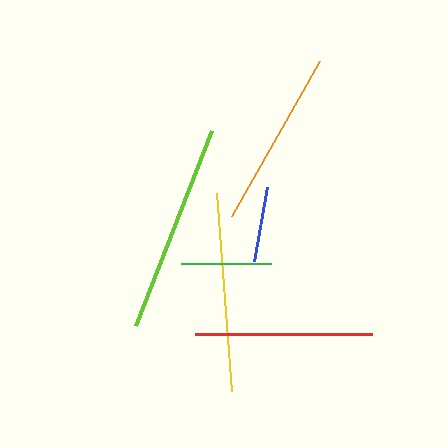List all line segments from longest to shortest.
From longest to shortest: lime, yellow, orange, red, green, blue.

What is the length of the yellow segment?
The yellow segment is approximately 199 pixels long.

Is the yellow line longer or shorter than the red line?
The yellow line is longer than the red line.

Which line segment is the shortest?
The blue line is the shortest at approximately 75 pixels.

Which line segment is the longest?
The lime line is the longest at approximately 209 pixels.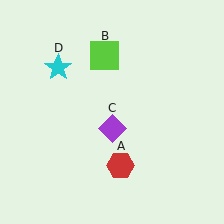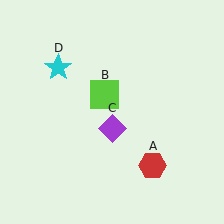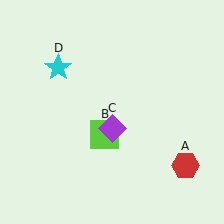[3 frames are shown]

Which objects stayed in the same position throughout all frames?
Purple diamond (object C) and cyan star (object D) remained stationary.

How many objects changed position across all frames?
2 objects changed position: red hexagon (object A), lime square (object B).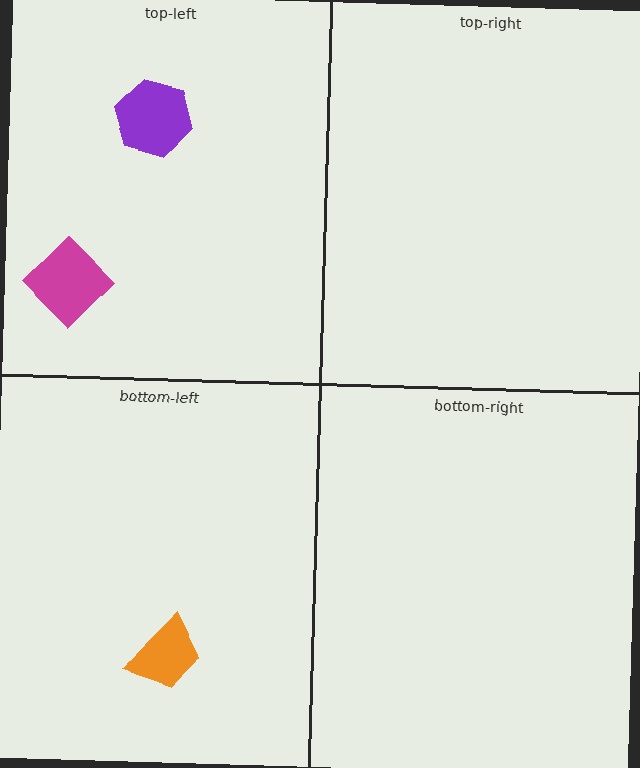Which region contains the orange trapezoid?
The bottom-left region.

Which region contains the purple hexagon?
The top-left region.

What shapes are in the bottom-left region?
The orange trapezoid.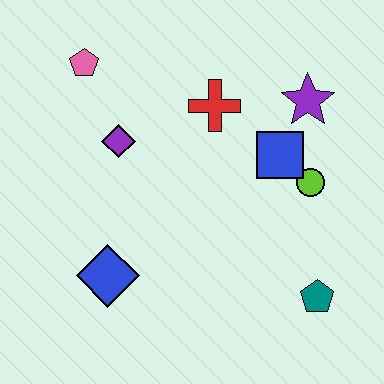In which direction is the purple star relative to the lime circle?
The purple star is above the lime circle.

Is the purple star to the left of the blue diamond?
No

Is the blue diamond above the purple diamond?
No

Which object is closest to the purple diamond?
The pink pentagon is closest to the purple diamond.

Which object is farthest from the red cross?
The teal pentagon is farthest from the red cross.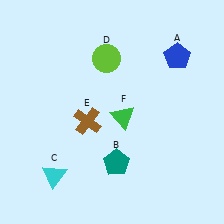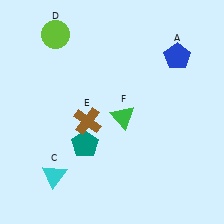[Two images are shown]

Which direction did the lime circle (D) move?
The lime circle (D) moved left.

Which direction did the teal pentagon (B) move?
The teal pentagon (B) moved left.